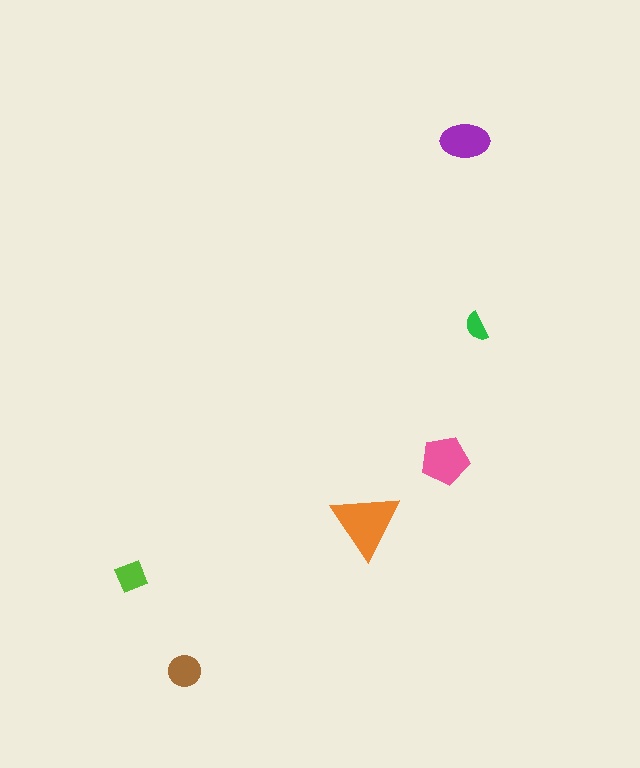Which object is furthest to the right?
The green semicircle is rightmost.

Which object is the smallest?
The green semicircle.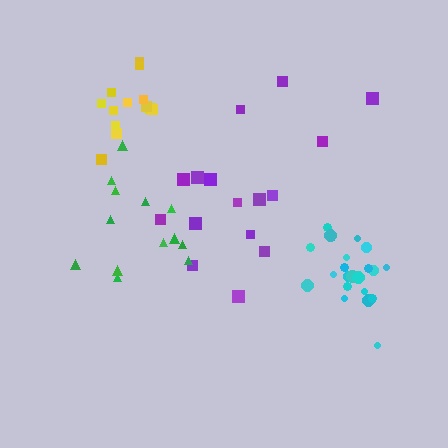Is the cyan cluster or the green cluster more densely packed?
Cyan.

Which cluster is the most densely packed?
Yellow.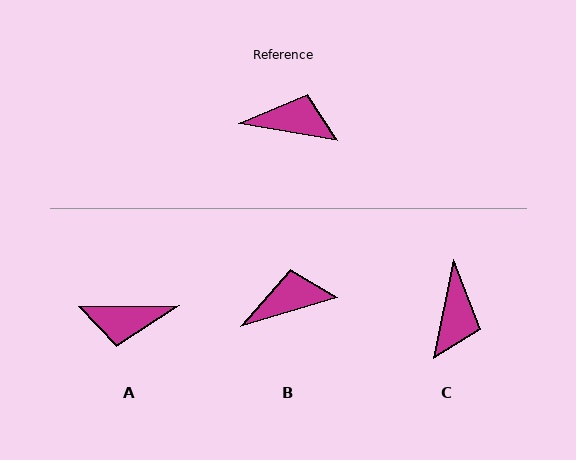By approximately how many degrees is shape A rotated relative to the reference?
Approximately 170 degrees clockwise.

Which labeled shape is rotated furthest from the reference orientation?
A, about 170 degrees away.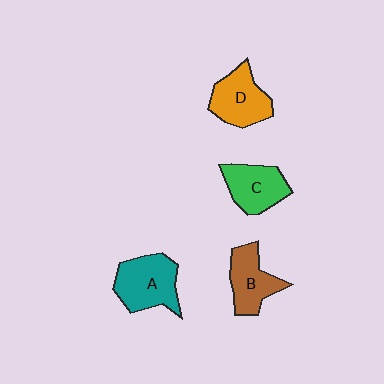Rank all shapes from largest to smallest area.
From largest to smallest: A (teal), D (orange), C (green), B (brown).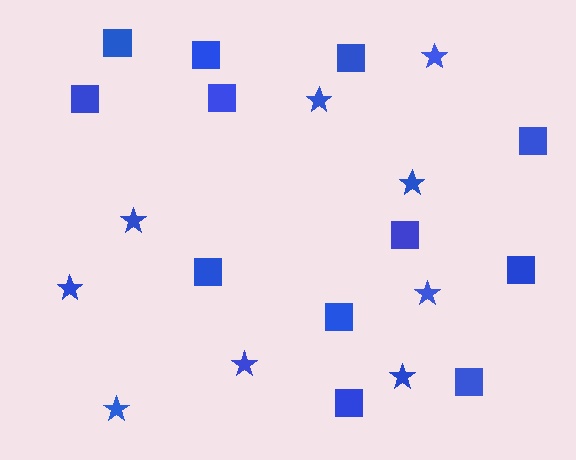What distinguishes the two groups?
There are 2 groups: one group of stars (9) and one group of squares (12).